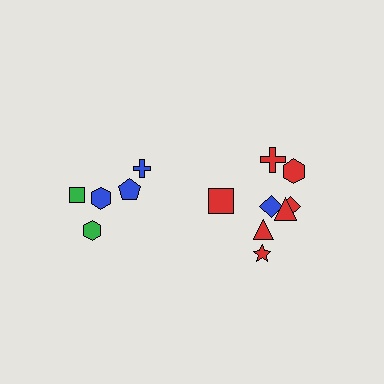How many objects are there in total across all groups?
There are 13 objects.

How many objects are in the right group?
There are 8 objects.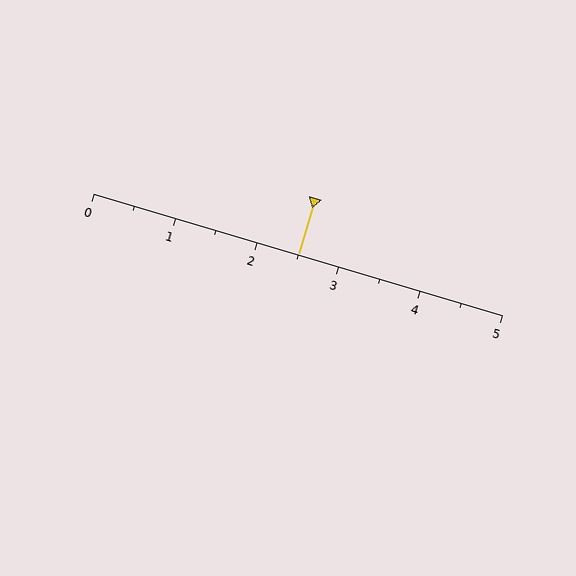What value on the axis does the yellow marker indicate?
The marker indicates approximately 2.5.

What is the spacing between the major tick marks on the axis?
The major ticks are spaced 1 apart.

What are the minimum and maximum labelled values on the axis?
The axis runs from 0 to 5.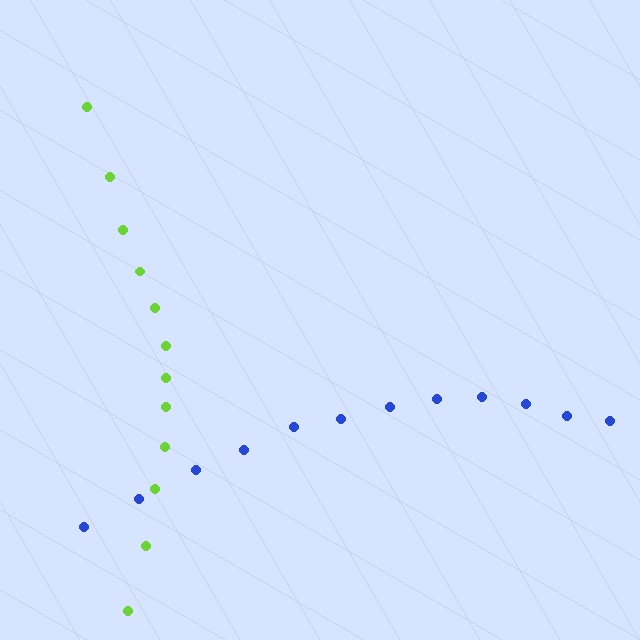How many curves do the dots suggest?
There are 2 distinct paths.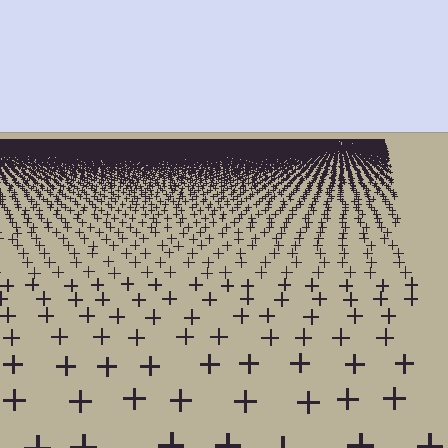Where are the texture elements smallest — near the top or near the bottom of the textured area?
Near the top.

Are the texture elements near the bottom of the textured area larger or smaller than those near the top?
Larger. Near the bottom, elements are closer to the viewer and appear at a bigger on-screen size.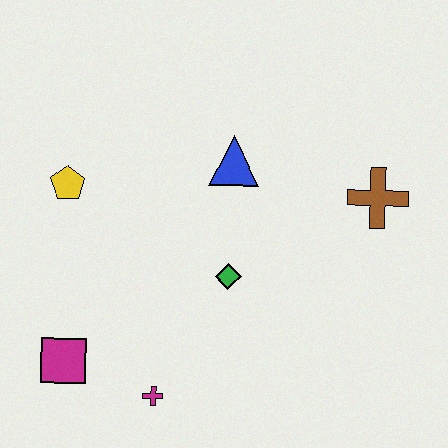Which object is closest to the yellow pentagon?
The blue triangle is closest to the yellow pentagon.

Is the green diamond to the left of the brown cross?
Yes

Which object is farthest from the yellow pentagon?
The brown cross is farthest from the yellow pentagon.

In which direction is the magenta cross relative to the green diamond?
The magenta cross is below the green diamond.